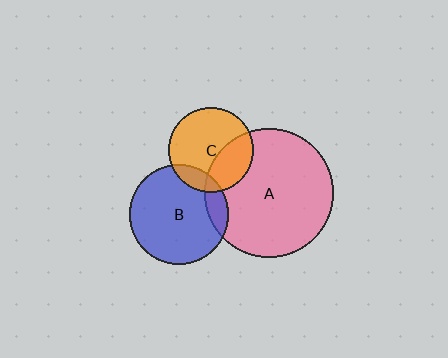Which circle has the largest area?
Circle A (pink).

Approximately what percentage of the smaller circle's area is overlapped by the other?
Approximately 30%.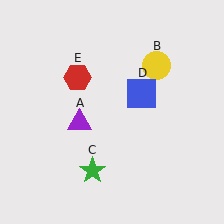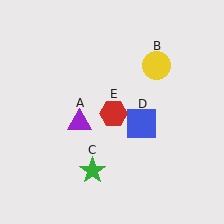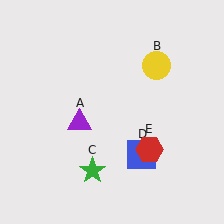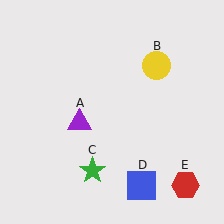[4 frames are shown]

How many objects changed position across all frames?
2 objects changed position: blue square (object D), red hexagon (object E).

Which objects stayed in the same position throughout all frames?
Purple triangle (object A) and yellow circle (object B) and green star (object C) remained stationary.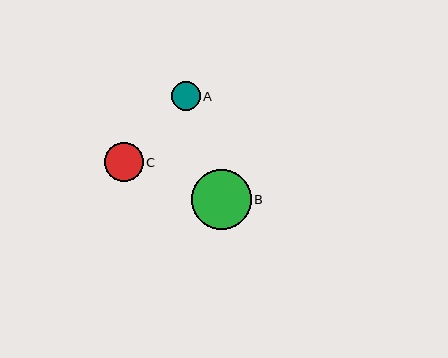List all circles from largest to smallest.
From largest to smallest: B, C, A.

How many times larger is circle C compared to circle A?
Circle C is approximately 1.4 times the size of circle A.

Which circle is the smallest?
Circle A is the smallest with a size of approximately 29 pixels.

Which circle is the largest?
Circle B is the largest with a size of approximately 60 pixels.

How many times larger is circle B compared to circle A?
Circle B is approximately 2.1 times the size of circle A.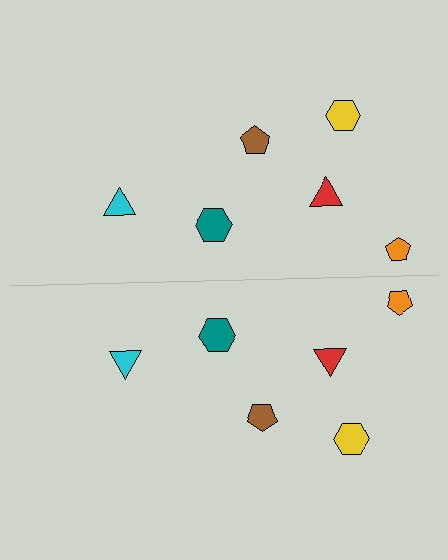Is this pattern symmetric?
Yes, this pattern has bilateral (reflection) symmetry.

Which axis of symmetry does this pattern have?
The pattern has a horizontal axis of symmetry running through the center of the image.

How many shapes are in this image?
There are 12 shapes in this image.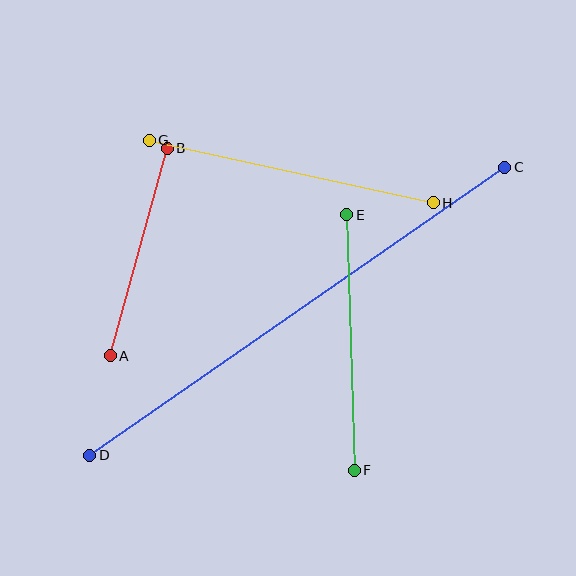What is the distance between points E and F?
The distance is approximately 256 pixels.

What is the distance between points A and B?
The distance is approximately 215 pixels.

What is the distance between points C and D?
The distance is approximately 505 pixels.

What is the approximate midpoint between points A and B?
The midpoint is at approximately (139, 252) pixels.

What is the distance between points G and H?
The distance is approximately 291 pixels.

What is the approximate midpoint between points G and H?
The midpoint is at approximately (291, 172) pixels.